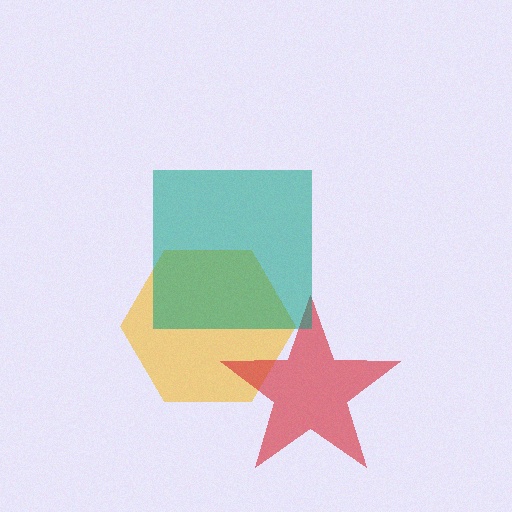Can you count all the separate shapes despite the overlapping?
Yes, there are 3 separate shapes.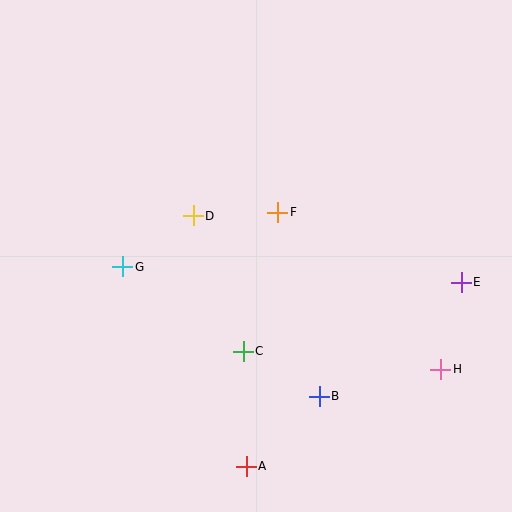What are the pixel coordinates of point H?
Point H is at (441, 369).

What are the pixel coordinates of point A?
Point A is at (246, 466).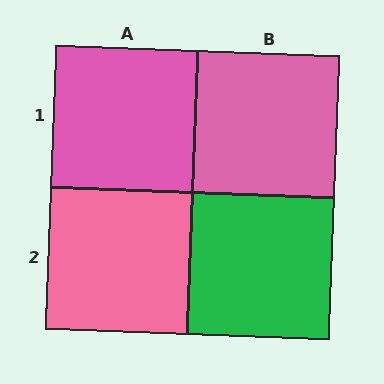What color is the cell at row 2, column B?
Green.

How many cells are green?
1 cell is green.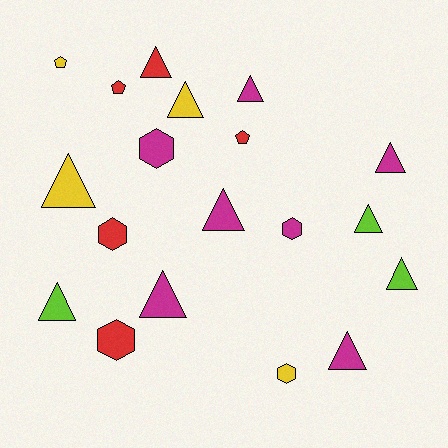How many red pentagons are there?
There are 2 red pentagons.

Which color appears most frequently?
Magenta, with 7 objects.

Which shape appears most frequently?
Triangle, with 11 objects.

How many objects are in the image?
There are 19 objects.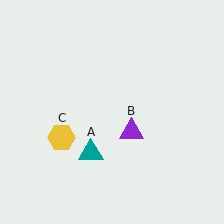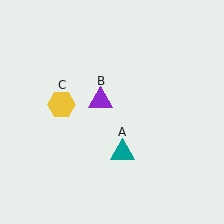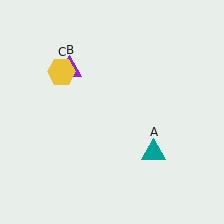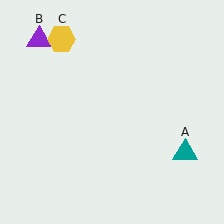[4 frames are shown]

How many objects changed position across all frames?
3 objects changed position: teal triangle (object A), purple triangle (object B), yellow hexagon (object C).